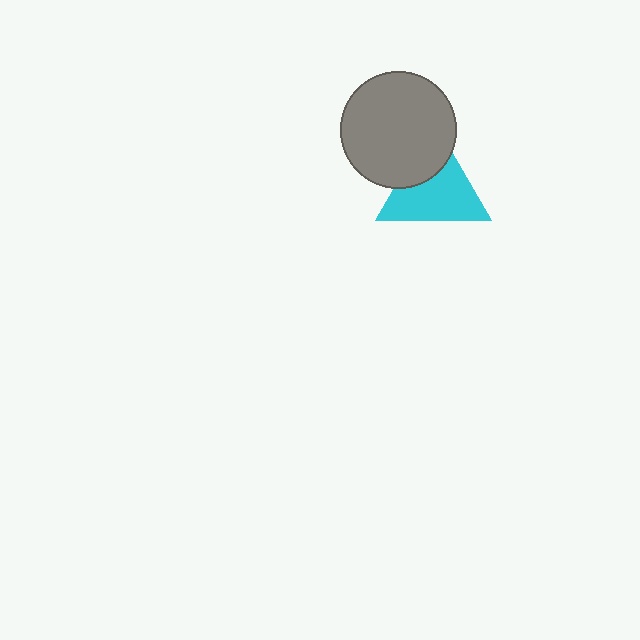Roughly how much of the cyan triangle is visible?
Most of it is visible (roughly 69%).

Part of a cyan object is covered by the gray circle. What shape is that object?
It is a triangle.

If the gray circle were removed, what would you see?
You would see the complete cyan triangle.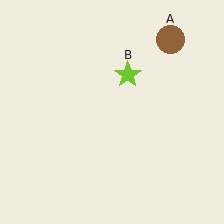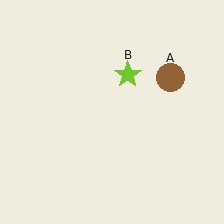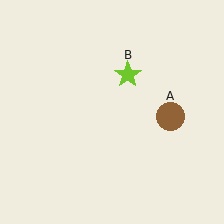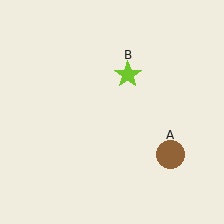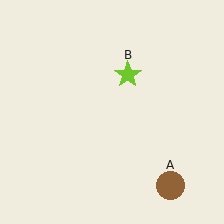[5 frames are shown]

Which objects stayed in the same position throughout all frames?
Lime star (object B) remained stationary.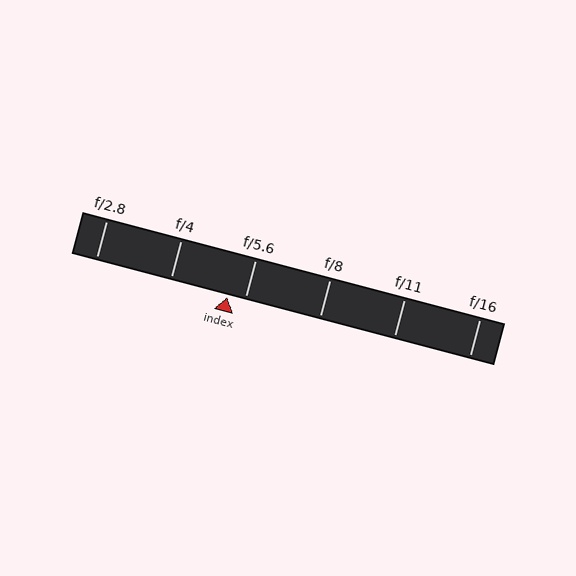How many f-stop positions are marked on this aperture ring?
There are 6 f-stop positions marked.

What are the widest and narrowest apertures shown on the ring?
The widest aperture shown is f/2.8 and the narrowest is f/16.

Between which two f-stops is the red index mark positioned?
The index mark is between f/4 and f/5.6.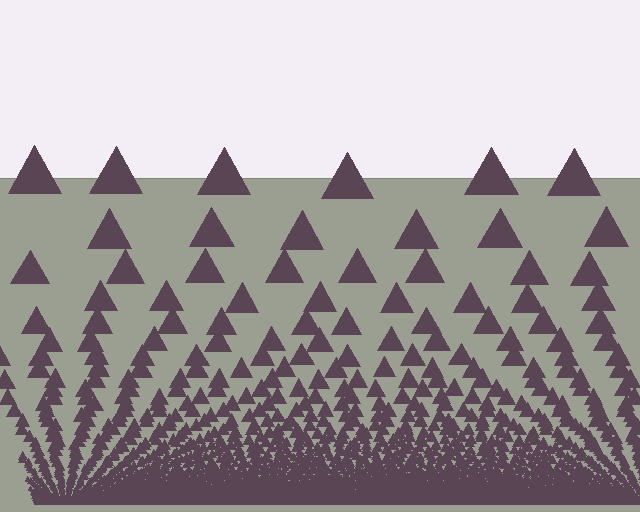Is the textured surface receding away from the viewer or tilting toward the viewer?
The surface appears to tilt toward the viewer. Texture elements get larger and sparser toward the top.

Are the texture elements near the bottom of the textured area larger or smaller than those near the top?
Smaller. The gradient is inverted — elements near the bottom are smaller and denser.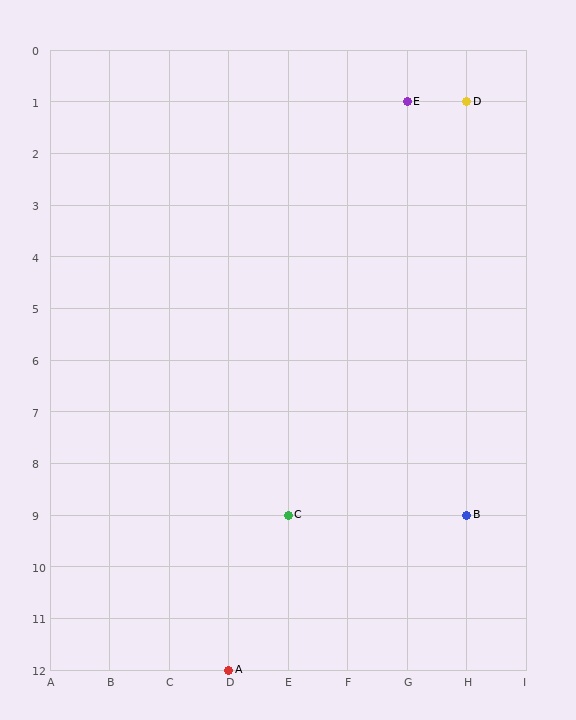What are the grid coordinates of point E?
Point E is at grid coordinates (G, 1).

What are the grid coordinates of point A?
Point A is at grid coordinates (D, 12).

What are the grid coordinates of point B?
Point B is at grid coordinates (H, 9).